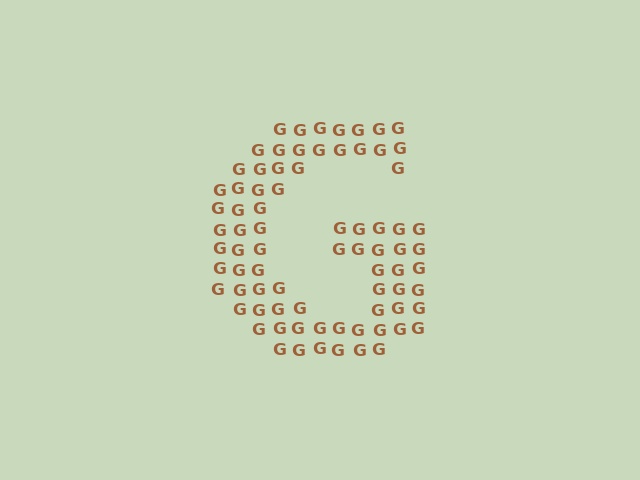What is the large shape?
The large shape is the letter G.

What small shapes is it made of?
It is made of small letter G's.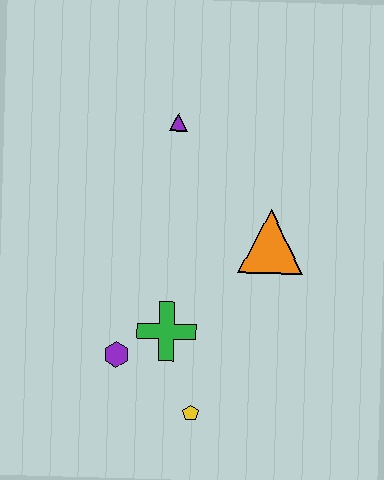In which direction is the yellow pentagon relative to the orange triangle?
The yellow pentagon is below the orange triangle.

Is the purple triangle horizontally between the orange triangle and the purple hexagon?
Yes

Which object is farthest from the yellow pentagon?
The purple triangle is farthest from the yellow pentagon.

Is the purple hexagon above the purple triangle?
No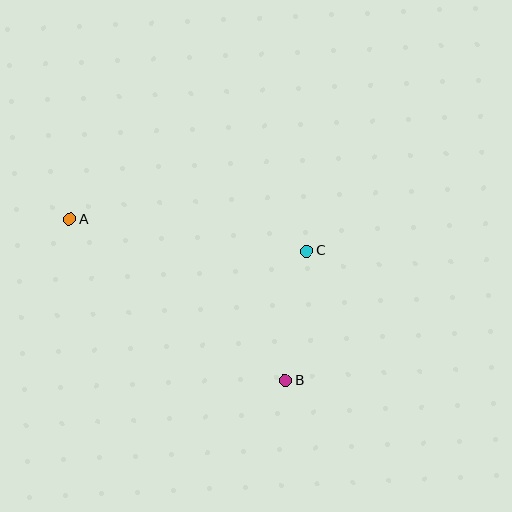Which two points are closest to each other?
Points B and C are closest to each other.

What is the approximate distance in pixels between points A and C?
The distance between A and C is approximately 239 pixels.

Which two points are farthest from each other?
Points A and B are farthest from each other.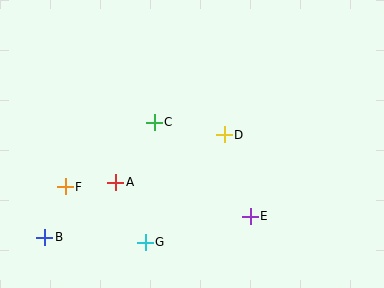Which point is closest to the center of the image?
Point D at (224, 135) is closest to the center.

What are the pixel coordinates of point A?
Point A is at (116, 182).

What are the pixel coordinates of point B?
Point B is at (45, 238).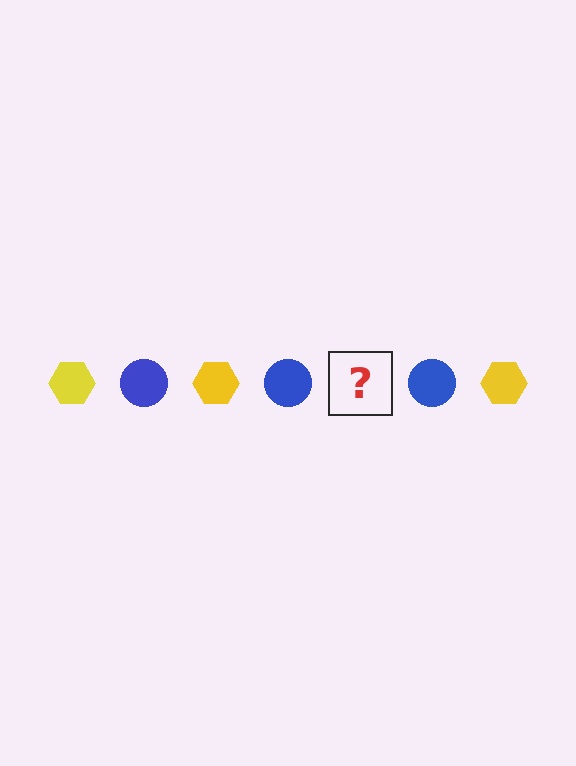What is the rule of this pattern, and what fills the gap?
The rule is that the pattern alternates between yellow hexagon and blue circle. The gap should be filled with a yellow hexagon.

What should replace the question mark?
The question mark should be replaced with a yellow hexagon.